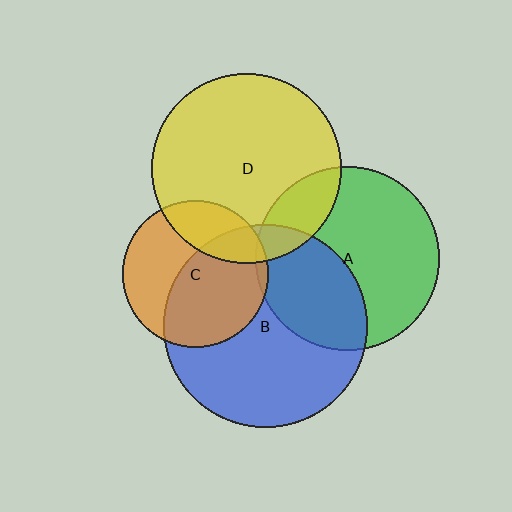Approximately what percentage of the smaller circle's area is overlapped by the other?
Approximately 10%.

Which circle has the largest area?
Circle B (blue).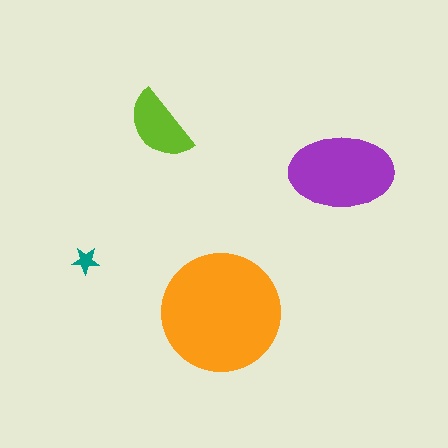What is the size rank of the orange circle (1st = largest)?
1st.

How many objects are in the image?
There are 4 objects in the image.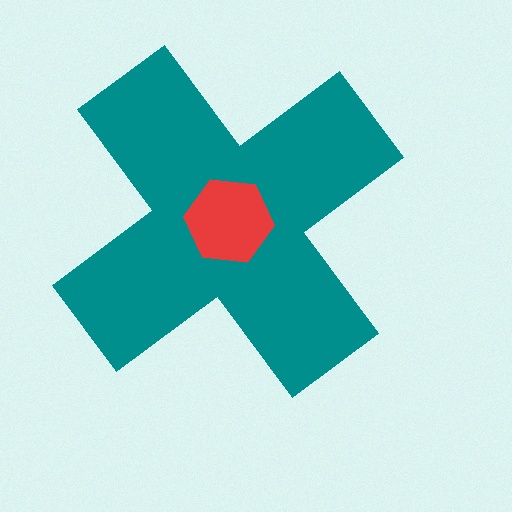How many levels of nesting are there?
2.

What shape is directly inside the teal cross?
The red hexagon.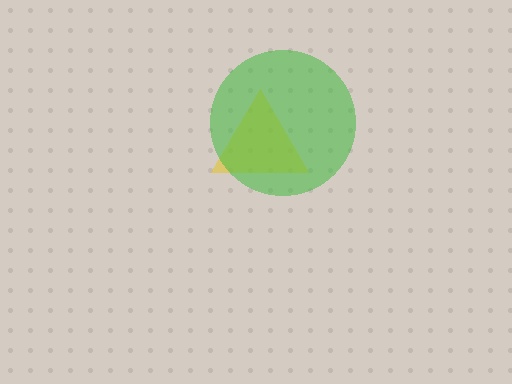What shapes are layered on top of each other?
The layered shapes are: a yellow triangle, a green circle.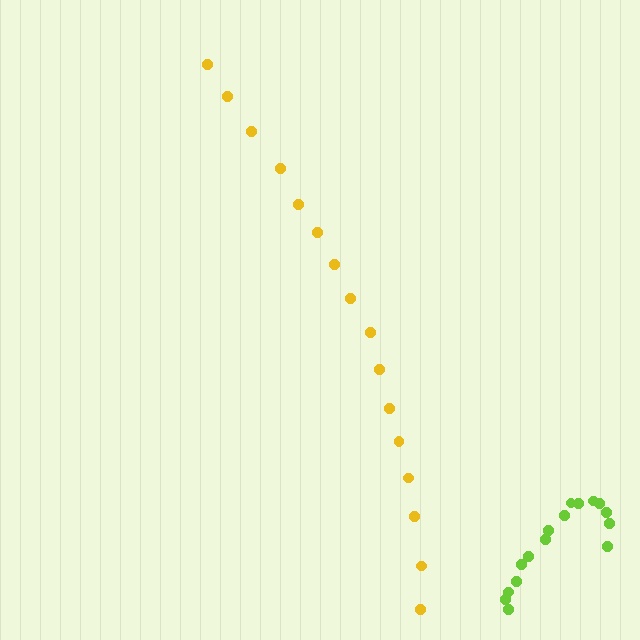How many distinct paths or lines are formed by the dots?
There are 2 distinct paths.